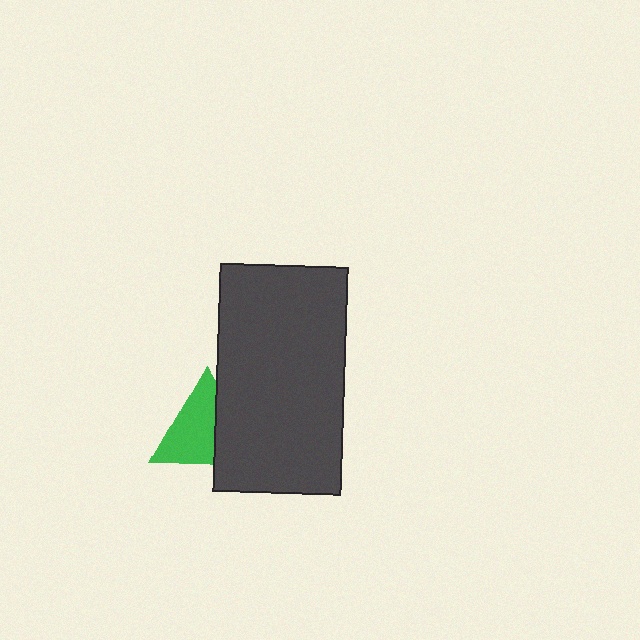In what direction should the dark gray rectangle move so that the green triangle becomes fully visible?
The dark gray rectangle should move right. That is the shortest direction to clear the overlap and leave the green triangle fully visible.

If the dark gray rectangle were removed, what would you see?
You would see the complete green triangle.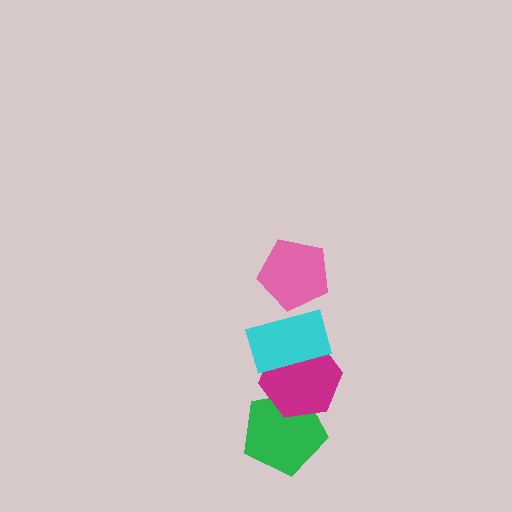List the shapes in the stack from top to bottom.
From top to bottom: the pink pentagon, the cyan rectangle, the magenta hexagon, the green pentagon.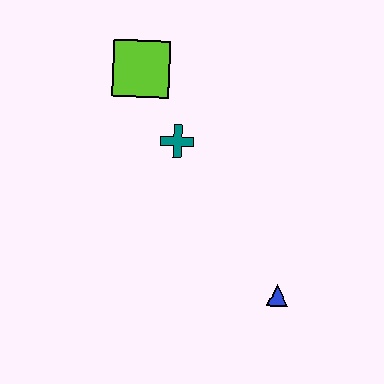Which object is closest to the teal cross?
The lime square is closest to the teal cross.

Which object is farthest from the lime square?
The blue triangle is farthest from the lime square.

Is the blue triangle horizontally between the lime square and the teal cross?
No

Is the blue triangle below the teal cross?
Yes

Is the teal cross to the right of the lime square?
Yes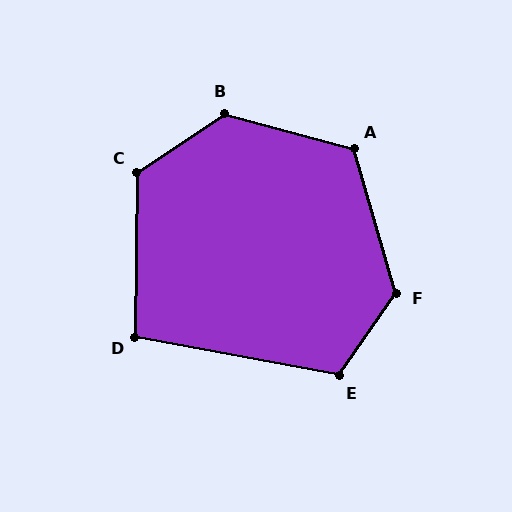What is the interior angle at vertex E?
Approximately 114 degrees (obtuse).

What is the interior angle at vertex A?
Approximately 121 degrees (obtuse).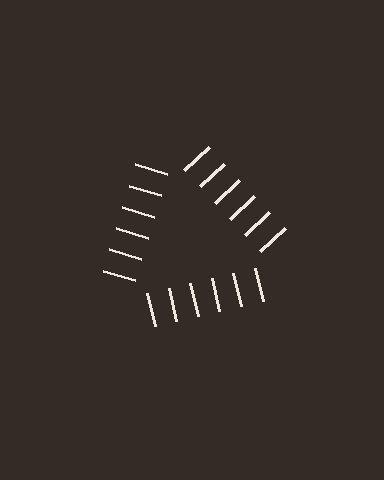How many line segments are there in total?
18 — 6 along each of the 3 edges.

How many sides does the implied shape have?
3 sides — the line-ends trace a triangle.